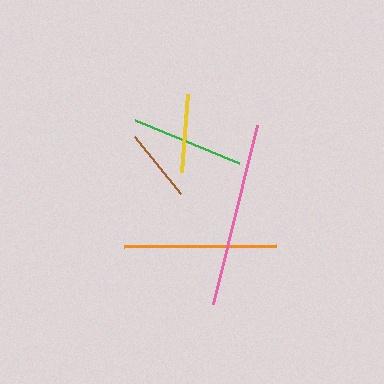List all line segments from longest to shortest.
From longest to shortest: pink, orange, green, yellow, brown.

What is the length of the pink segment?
The pink segment is approximately 184 pixels long.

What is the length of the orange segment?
The orange segment is approximately 152 pixels long.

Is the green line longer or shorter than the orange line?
The orange line is longer than the green line.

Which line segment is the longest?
The pink line is the longest at approximately 184 pixels.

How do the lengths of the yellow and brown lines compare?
The yellow and brown lines are approximately the same length.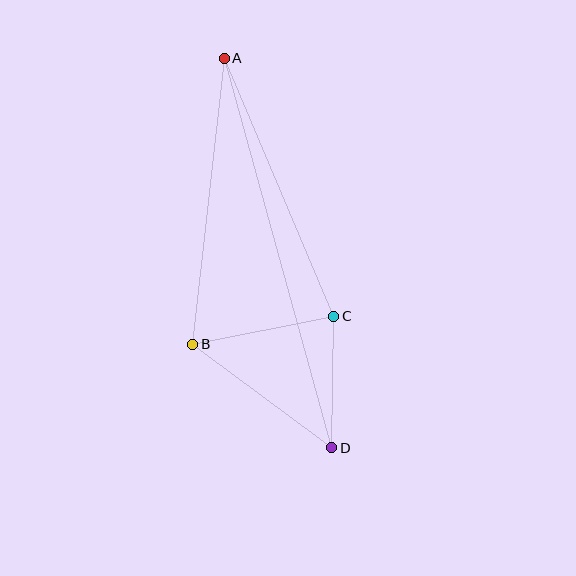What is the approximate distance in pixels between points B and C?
The distance between B and C is approximately 144 pixels.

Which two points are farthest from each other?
Points A and D are farthest from each other.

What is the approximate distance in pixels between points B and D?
The distance between B and D is approximately 173 pixels.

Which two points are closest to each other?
Points C and D are closest to each other.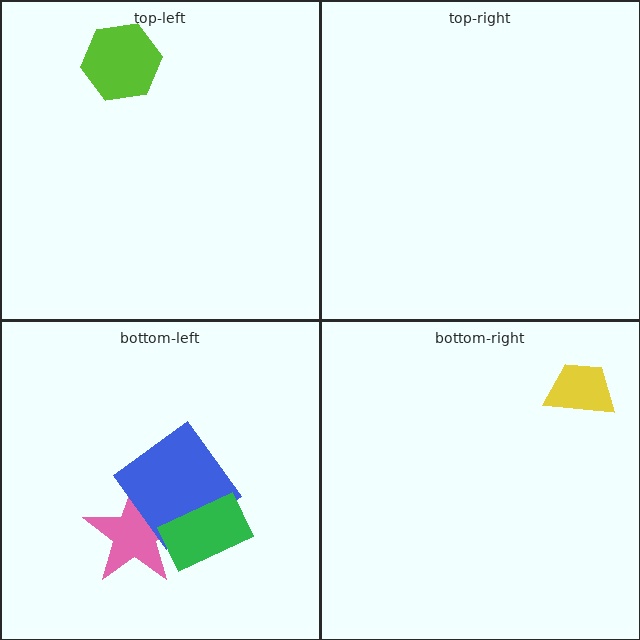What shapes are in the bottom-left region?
The pink star, the blue diamond, the green rectangle.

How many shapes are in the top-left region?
1.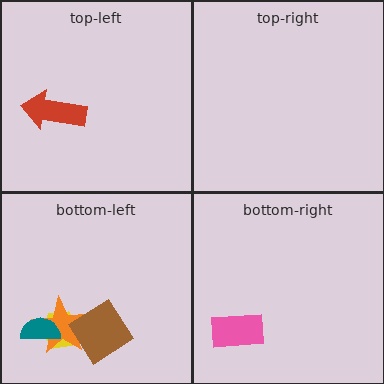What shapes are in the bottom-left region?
The yellow hexagon, the orange star, the teal semicircle, the brown diamond.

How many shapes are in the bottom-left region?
4.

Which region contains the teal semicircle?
The bottom-left region.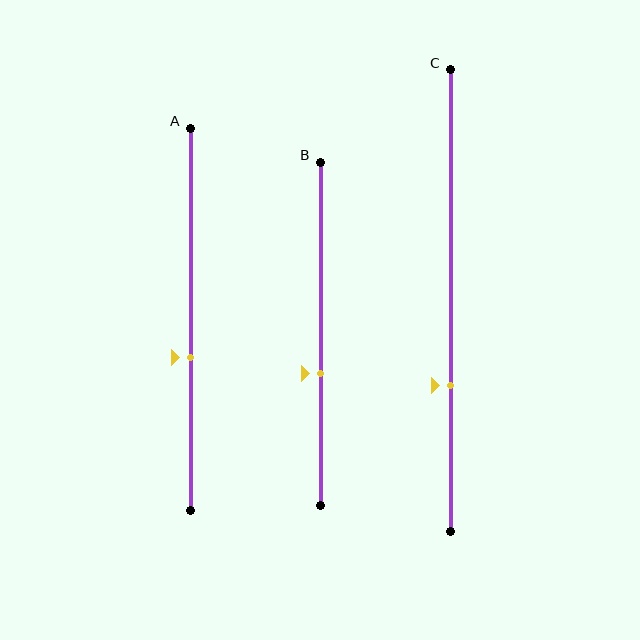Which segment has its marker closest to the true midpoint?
Segment A has its marker closest to the true midpoint.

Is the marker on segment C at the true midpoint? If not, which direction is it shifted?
No, the marker on segment C is shifted downward by about 18% of the segment length.